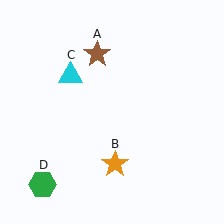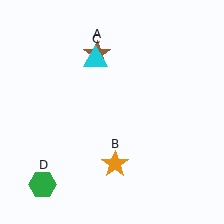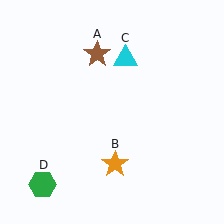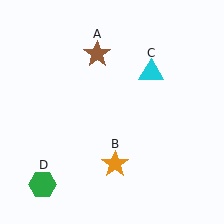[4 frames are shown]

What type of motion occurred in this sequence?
The cyan triangle (object C) rotated clockwise around the center of the scene.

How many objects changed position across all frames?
1 object changed position: cyan triangle (object C).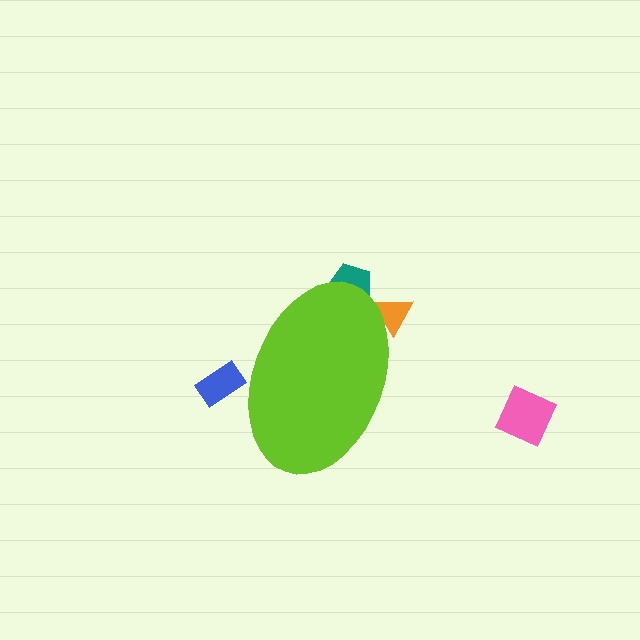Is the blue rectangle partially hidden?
Yes, the blue rectangle is partially hidden behind the lime ellipse.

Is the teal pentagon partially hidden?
Yes, the teal pentagon is partially hidden behind the lime ellipse.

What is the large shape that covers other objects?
A lime ellipse.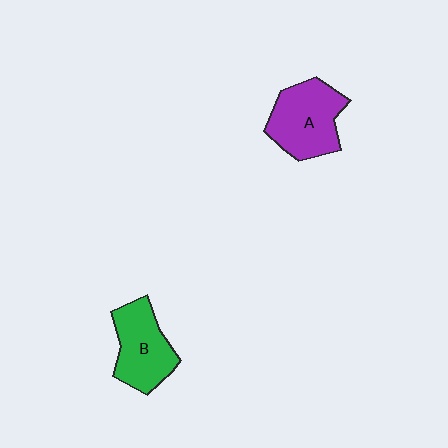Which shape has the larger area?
Shape A (purple).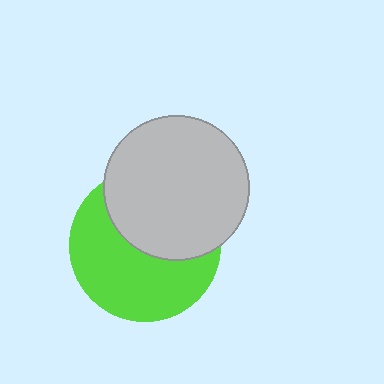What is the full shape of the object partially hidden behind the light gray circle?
The partially hidden object is a lime circle.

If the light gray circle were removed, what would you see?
You would see the complete lime circle.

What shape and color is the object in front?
The object in front is a light gray circle.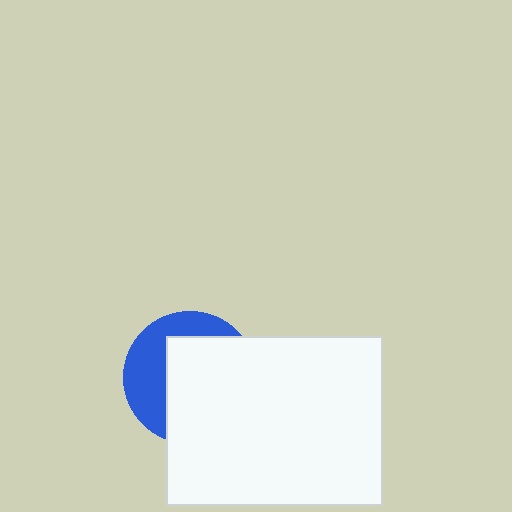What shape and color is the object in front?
The object in front is a white rectangle.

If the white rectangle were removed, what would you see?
You would see the complete blue circle.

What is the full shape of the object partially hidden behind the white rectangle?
The partially hidden object is a blue circle.